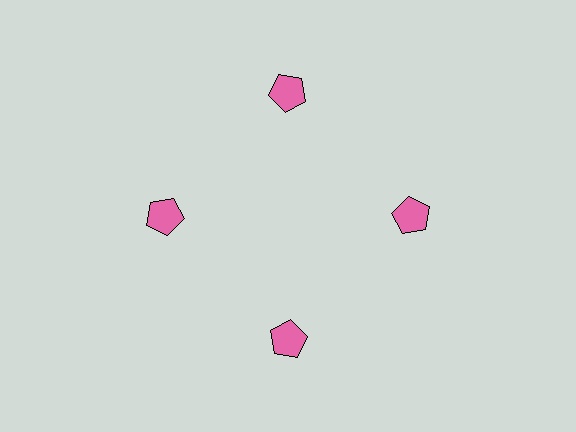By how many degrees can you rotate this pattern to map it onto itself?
The pattern maps onto itself every 90 degrees of rotation.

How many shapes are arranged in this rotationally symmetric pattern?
There are 4 shapes, arranged in 4 groups of 1.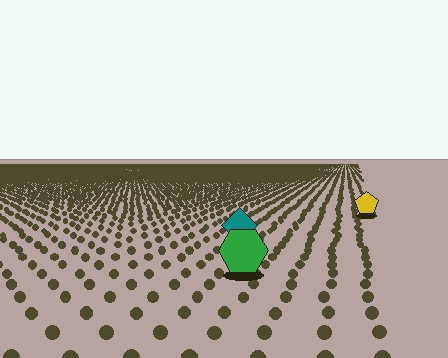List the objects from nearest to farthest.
From nearest to farthest: the green hexagon, the teal diamond, the yellow pentagon.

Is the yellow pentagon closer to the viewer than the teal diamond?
No. The teal diamond is closer — you can tell from the texture gradient: the ground texture is coarser near it.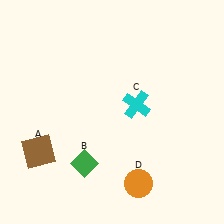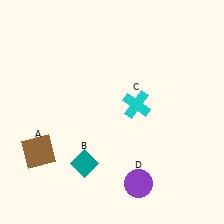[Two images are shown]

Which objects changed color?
B changed from green to teal. D changed from orange to purple.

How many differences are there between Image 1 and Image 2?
There are 2 differences between the two images.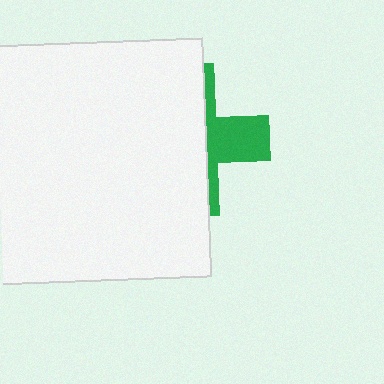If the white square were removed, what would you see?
You would see the complete green cross.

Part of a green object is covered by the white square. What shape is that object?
It is a cross.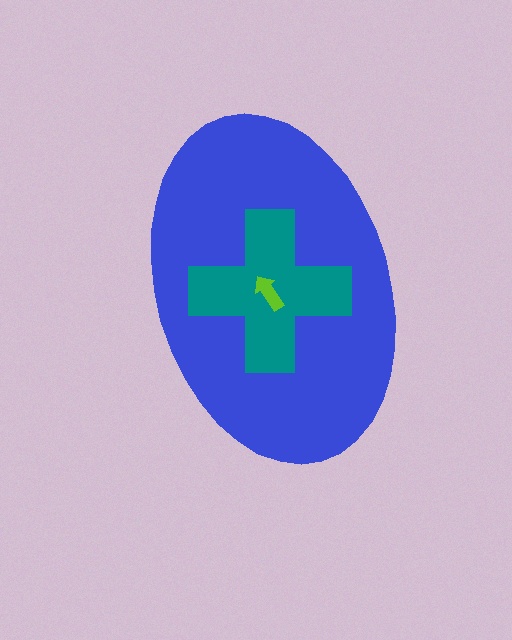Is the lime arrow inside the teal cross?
Yes.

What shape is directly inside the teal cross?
The lime arrow.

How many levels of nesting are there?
3.